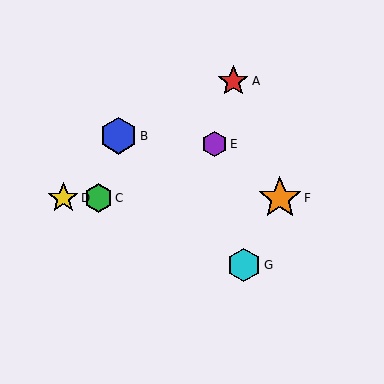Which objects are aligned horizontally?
Objects C, D, F are aligned horizontally.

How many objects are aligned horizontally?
3 objects (C, D, F) are aligned horizontally.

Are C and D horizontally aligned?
Yes, both are at y≈198.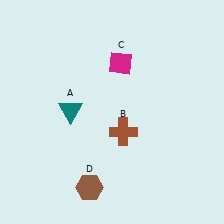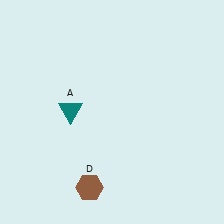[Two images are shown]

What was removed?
The brown cross (B), the magenta diamond (C) were removed in Image 2.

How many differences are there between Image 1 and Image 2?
There are 2 differences between the two images.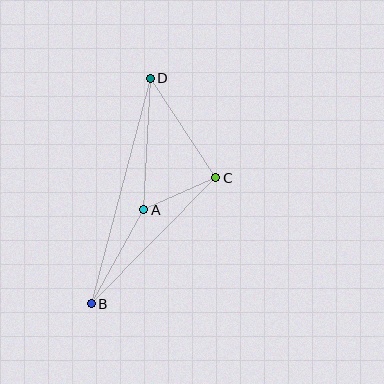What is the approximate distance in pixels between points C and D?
The distance between C and D is approximately 119 pixels.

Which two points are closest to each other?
Points A and C are closest to each other.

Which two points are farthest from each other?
Points B and D are farthest from each other.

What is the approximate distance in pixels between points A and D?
The distance between A and D is approximately 132 pixels.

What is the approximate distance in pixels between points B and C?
The distance between B and C is approximately 177 pixels.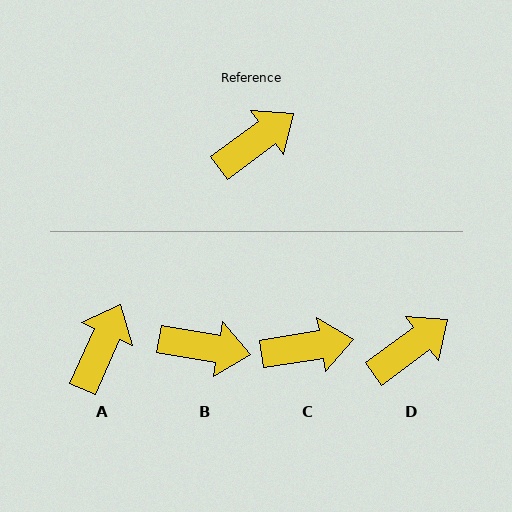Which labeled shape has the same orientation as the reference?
D.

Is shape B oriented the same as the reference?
No, it is off by about 46 degrees.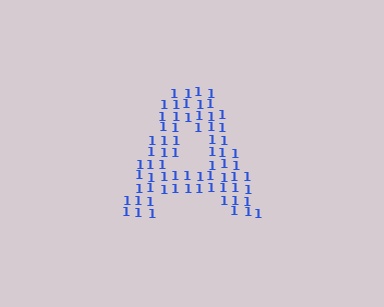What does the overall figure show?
The overall figure shows the letter A.